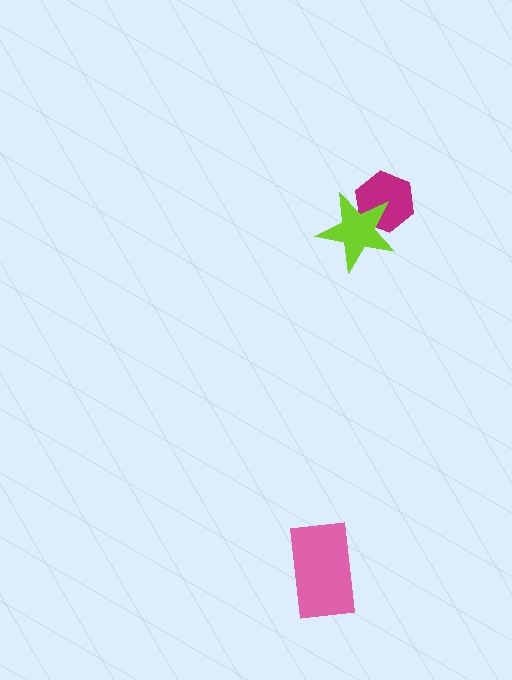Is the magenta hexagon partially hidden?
Yes, it is partially covered by another shape.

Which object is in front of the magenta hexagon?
The lime star is in front of the magenta hexagon.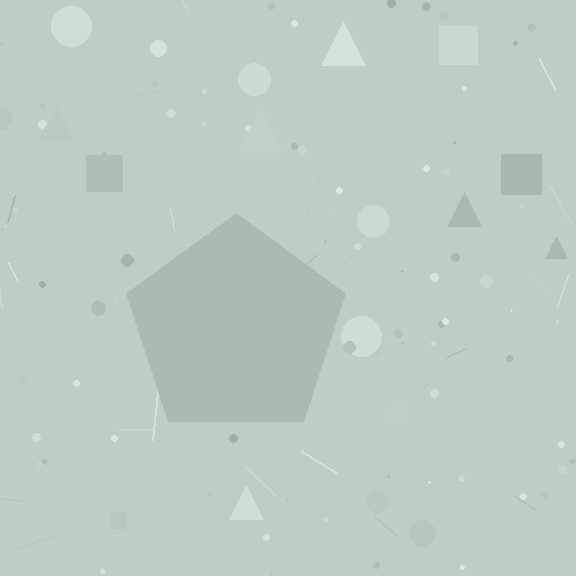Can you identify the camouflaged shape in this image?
The camouflaged shape is a pentagon.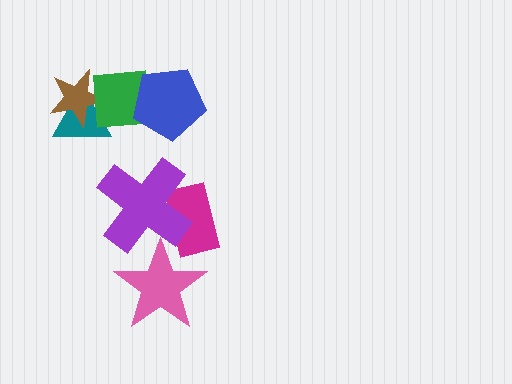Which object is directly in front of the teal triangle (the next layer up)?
The brown star is directly in front of the teal triangle.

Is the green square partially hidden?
Yes, it is partially covered by another shape.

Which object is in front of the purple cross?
The pink star is in front of the purple cross.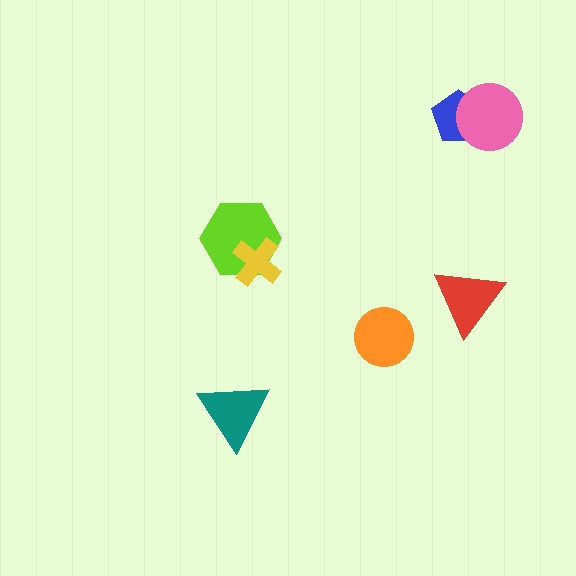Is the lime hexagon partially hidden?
Yes, it is partially covered by another shape.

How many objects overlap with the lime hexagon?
1 object overlaps with the lime hexagon.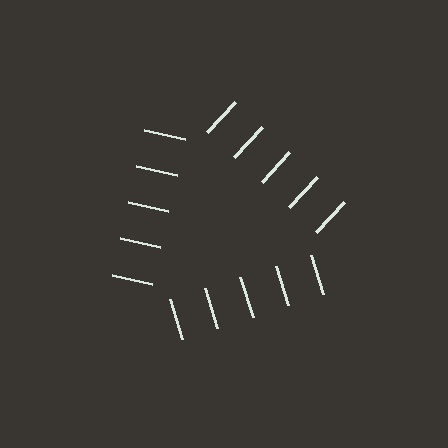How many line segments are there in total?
15 — 5 along each of the 3 edges.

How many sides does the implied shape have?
3 sides — the line-ends trace a triangle.